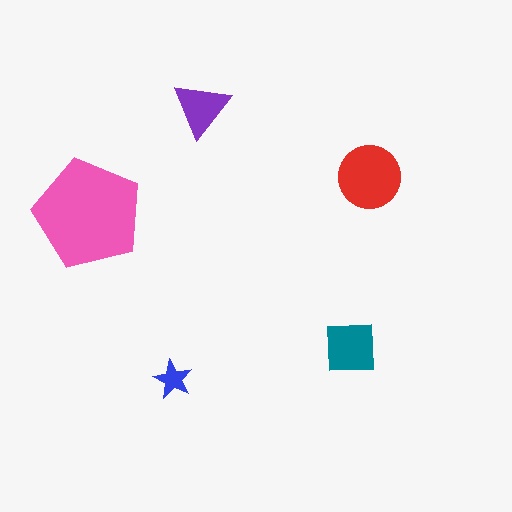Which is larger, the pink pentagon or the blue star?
The pink pentagon.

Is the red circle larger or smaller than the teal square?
Larger.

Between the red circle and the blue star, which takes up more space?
The red circle.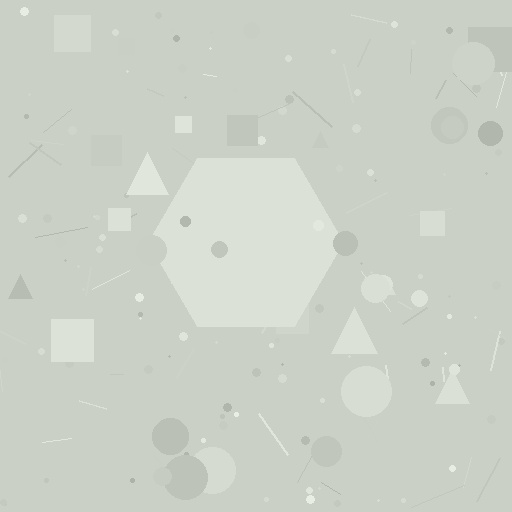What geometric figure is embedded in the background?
A hexagon is embedded in the background.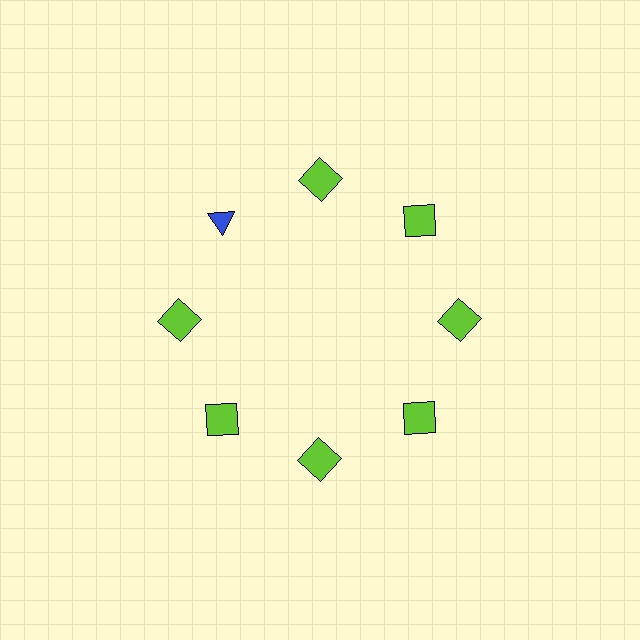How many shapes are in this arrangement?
There are 8 shapes arranged in a ring pattern.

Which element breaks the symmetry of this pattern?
The blue triangle at roughly the 10 o'clock position breaks the symmetry. All other shapes are lime squares.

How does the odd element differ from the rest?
It differs in both color (blue instead of lime) and shape (triangle instead of square).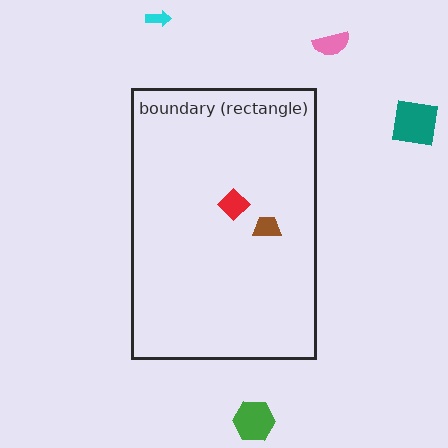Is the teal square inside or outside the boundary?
Outside.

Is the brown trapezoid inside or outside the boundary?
Inside.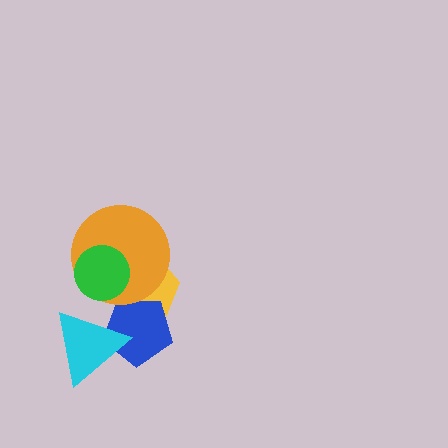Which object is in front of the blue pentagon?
The cyan triangle is in front of the blue pentagon.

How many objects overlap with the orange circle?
2 objects overlap with the orange circle.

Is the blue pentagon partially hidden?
Yes, it is partially covered by another shape.